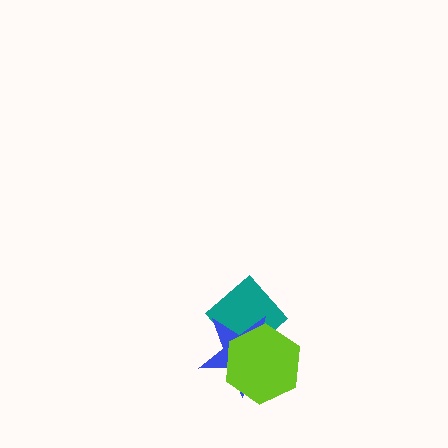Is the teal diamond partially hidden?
Yes, it is partially covered by another shape.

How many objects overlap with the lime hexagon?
2 objects overlap with the lime hexagon.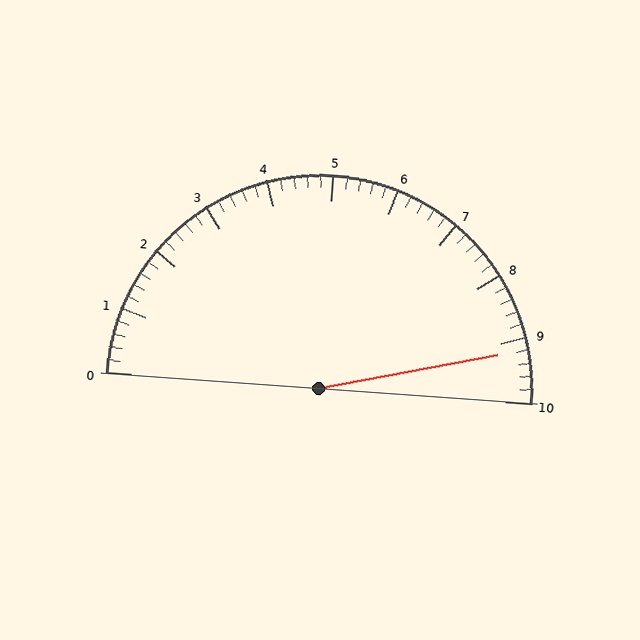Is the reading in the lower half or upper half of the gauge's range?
The reading is in the upper half of the range (0 to 10).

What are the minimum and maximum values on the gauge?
The gauge ranges from 0 to 10.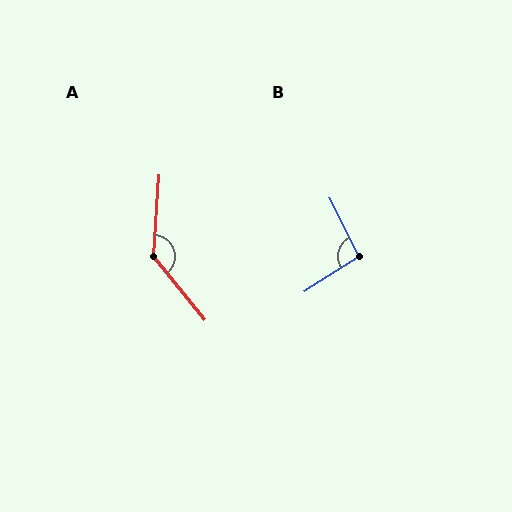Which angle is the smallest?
B, at approximately 96 degrees.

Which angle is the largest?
A, at approximately 137 degrees.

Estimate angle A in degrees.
Approximately 137 degrees.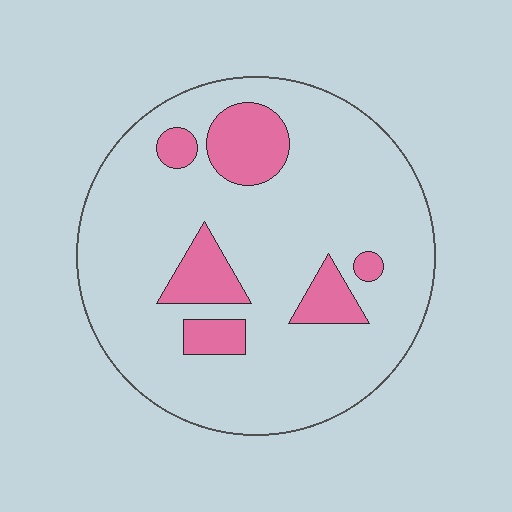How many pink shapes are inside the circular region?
6.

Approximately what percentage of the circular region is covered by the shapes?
Approximately 15%.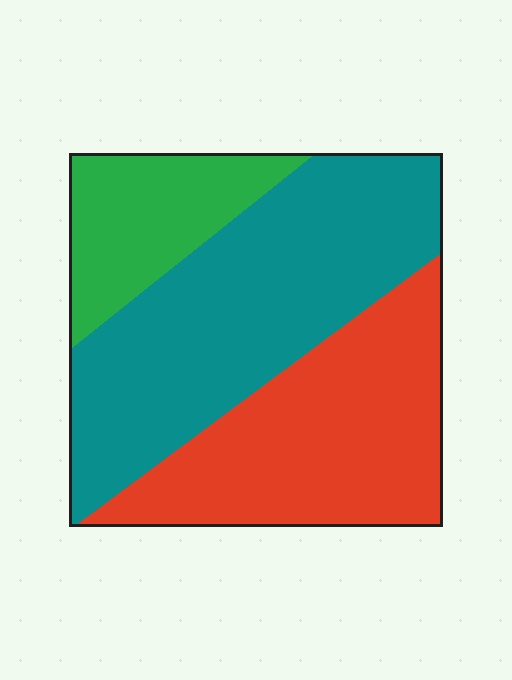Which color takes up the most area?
Teal, at roughly 45%.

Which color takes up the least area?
Green, at roughly 15%.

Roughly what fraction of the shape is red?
Red covers roughly 35% of the shape.